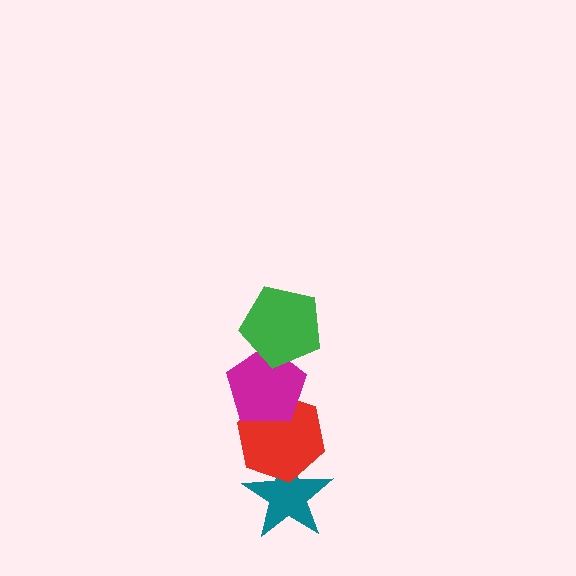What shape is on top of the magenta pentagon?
The green pentagon is on top of the magenta pentagon.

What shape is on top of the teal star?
The red hexagon is on top of the teal star.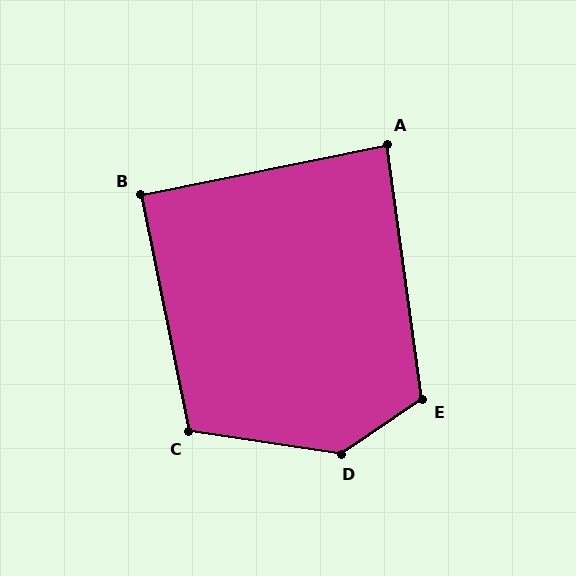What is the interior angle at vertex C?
Approximately 110 degrees (obtuse).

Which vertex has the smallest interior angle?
A, at approximately 86 degrees.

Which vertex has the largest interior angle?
D, at approximately 137 degrees.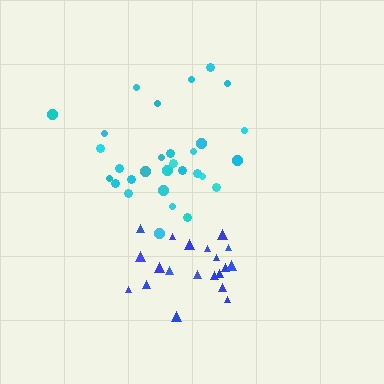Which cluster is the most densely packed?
Blue.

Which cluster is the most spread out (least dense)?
Cyan.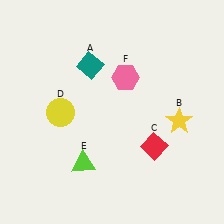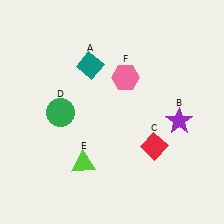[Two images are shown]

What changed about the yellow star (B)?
In Image 1, B is yellow. In Image 2, it changed to purple.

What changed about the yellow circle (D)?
In Image 1, D is yellow. In Image 2, it changed to green.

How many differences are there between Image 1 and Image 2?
There are 2 differences between the two images.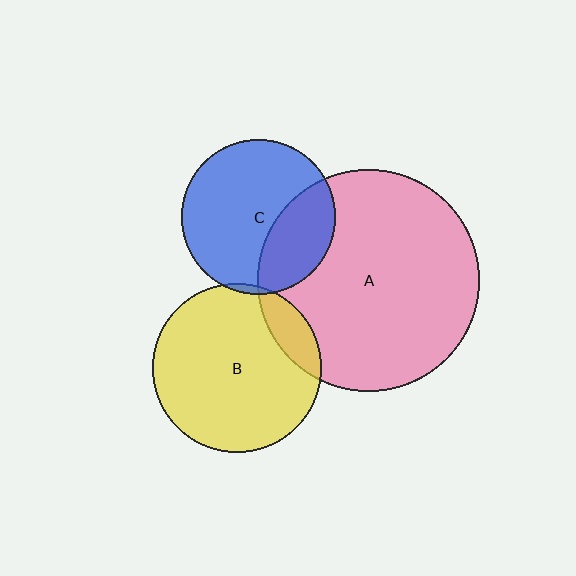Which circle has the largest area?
Circle A (pink).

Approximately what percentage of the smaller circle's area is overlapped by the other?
Approximately 15%.